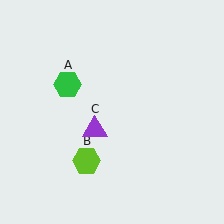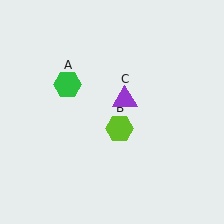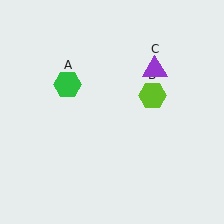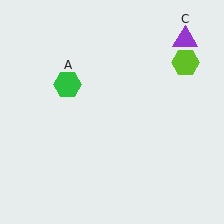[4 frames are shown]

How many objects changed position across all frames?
2 objects changed position: lime hexagon (object B), purple triangle (object C).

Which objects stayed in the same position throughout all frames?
Green hexagon (object A) remained stationary.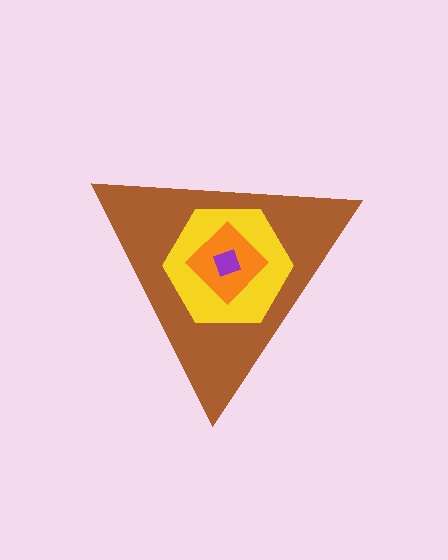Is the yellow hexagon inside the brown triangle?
Yes.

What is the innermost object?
The purple square.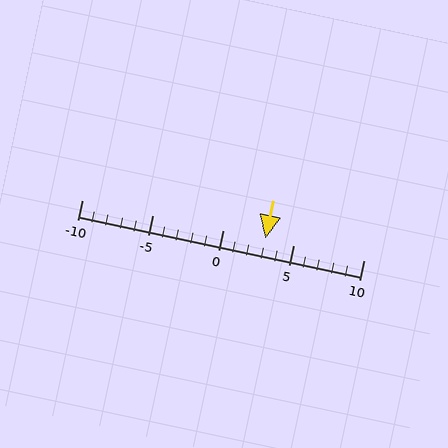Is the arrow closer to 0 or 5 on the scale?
The arrow is closer to 5.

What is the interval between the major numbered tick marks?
The major tick marks are spaced 5 units apart.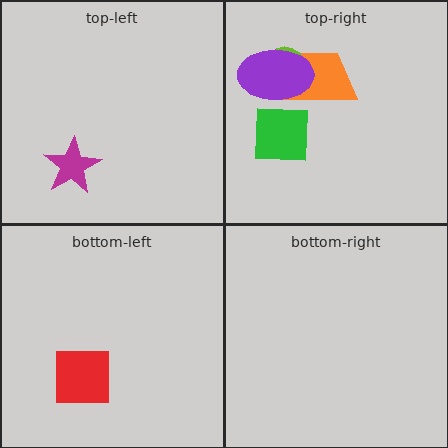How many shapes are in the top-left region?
1.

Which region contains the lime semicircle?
The top-right region.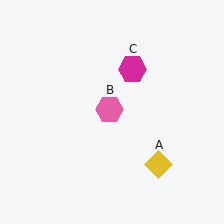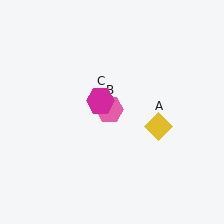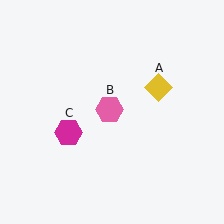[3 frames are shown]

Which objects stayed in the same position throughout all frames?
Pink hexagon (object B) remained stationary.